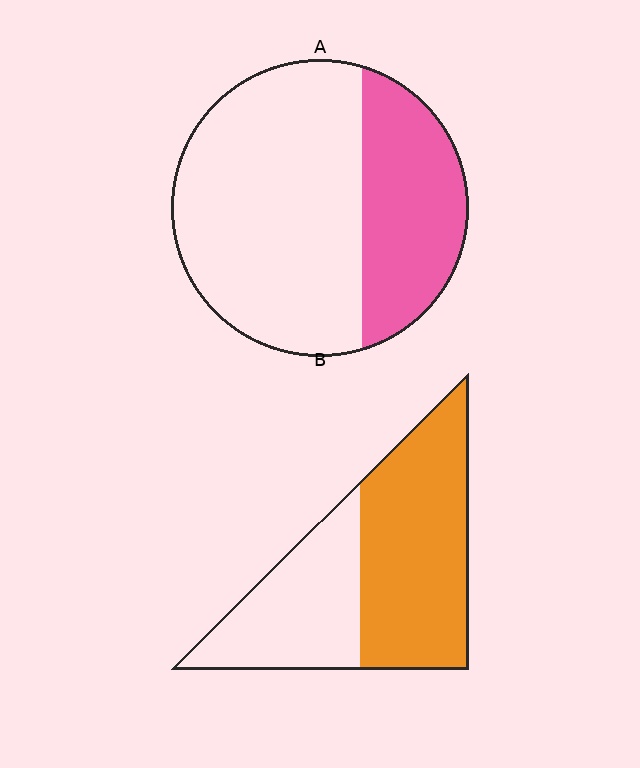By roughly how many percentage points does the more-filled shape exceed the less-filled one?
By roughly 25 percentage points (B over A).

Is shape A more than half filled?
No.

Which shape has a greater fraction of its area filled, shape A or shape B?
Shape B.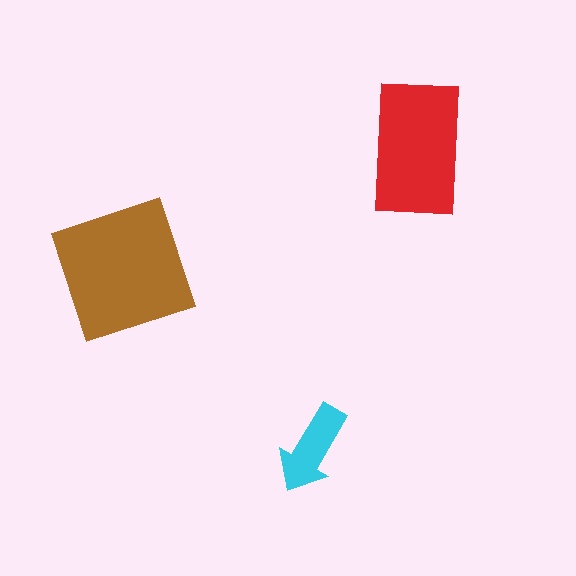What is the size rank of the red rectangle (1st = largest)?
2nd.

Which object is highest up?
The red rectangle is topmost.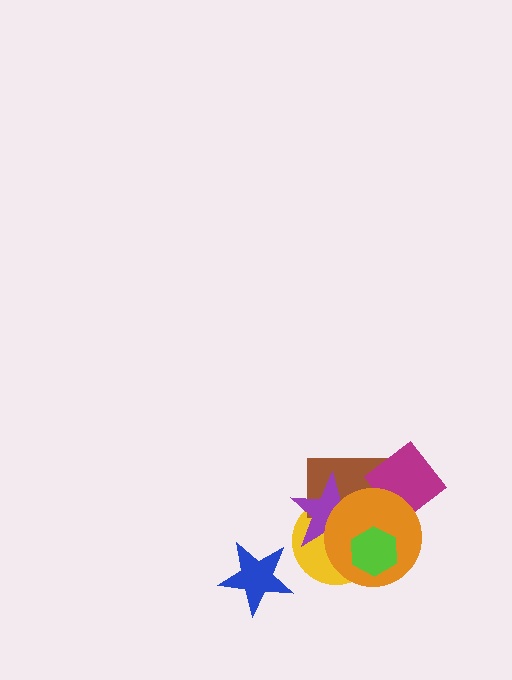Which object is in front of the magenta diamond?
The orange circle is in front of the magenta diamond.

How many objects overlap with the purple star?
4 objects overlap with the purple star.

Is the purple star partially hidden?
Yes, it is partially covered by another shape.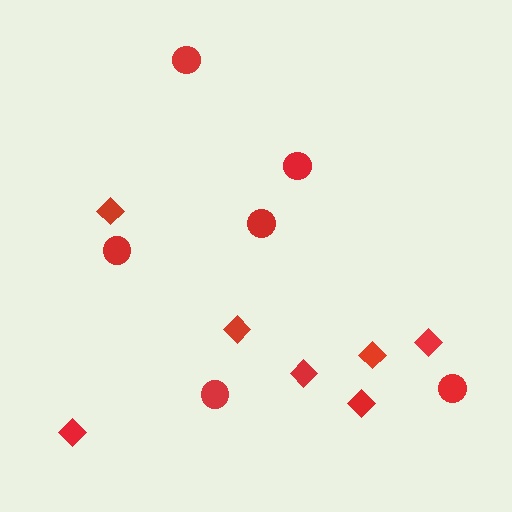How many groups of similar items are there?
There are 2 groups: one group of circles (6) and one group of diamonds (7).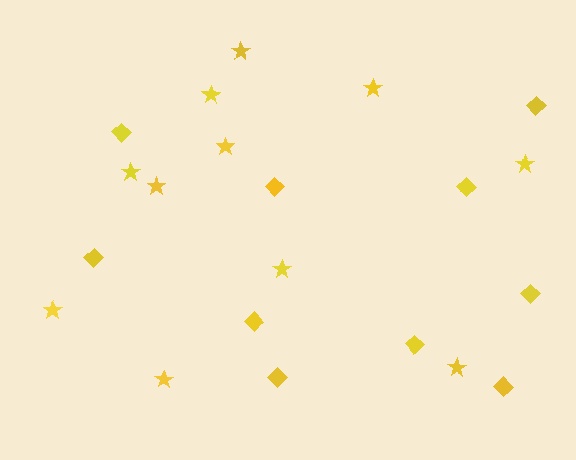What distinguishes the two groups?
There are 2 groups: one group of diamonds (10) and one group of stars (11).